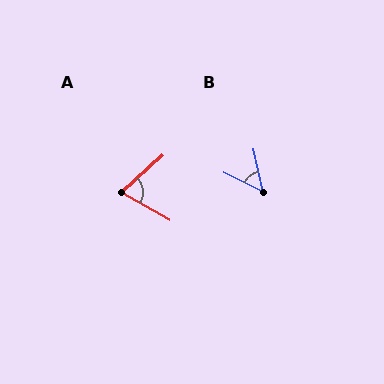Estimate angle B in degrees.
Approximately 51 degrees.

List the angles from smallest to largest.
B (51°), A (70°).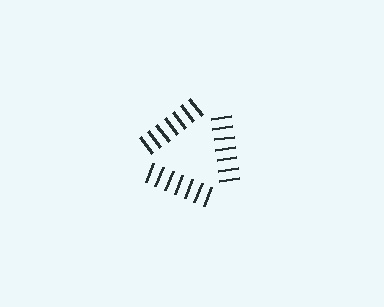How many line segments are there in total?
21 — 7 along each of the 3 edges.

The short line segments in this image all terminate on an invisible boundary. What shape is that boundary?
An illusory triangle — the line segments terminate on its edges but no continuous stroke is drawn.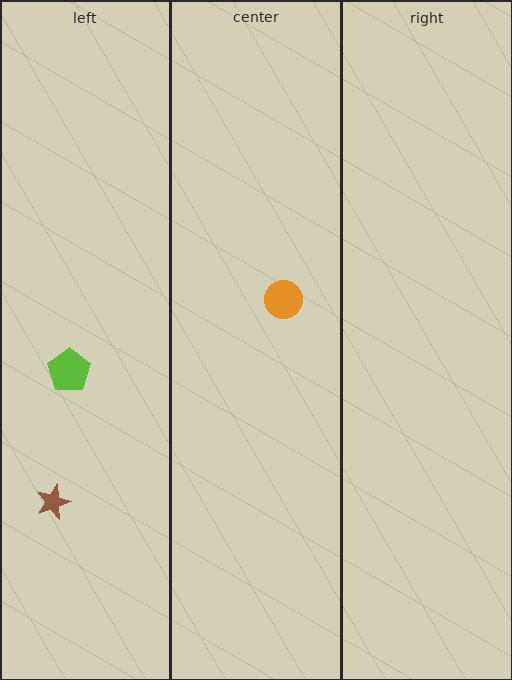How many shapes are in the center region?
1.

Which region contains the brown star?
The left region.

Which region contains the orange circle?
The center region.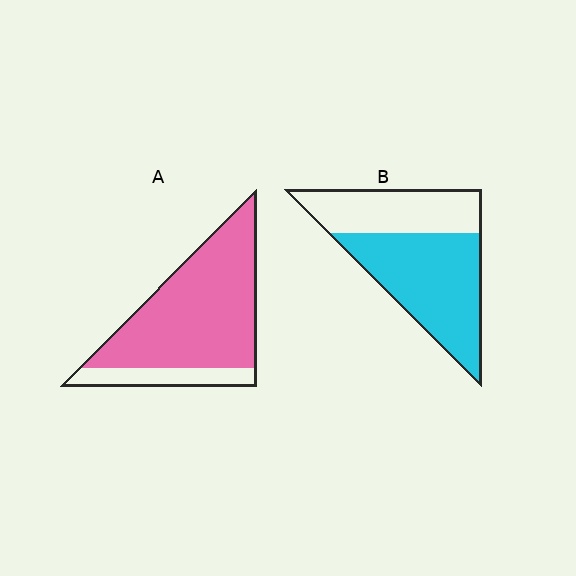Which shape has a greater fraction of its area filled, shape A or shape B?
Shape A.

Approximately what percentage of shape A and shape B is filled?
A is approximately 80% and B is approximately 60%.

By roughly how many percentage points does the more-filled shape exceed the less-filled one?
By roughly 20 percentage points (A over B).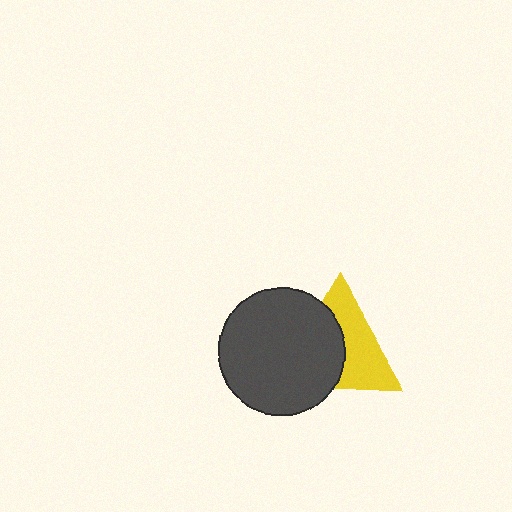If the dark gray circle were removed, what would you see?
You would see the complete yellow triangle.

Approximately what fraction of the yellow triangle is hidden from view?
Roughly 49% of the yellow triangle is hidden behind the dark gray circle.